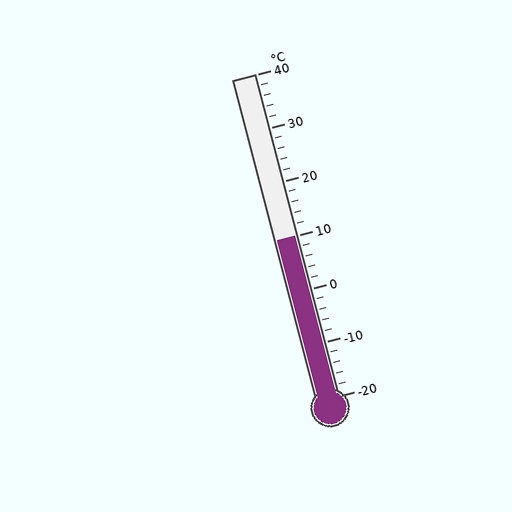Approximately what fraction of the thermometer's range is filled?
The thermometer is filled to approximately 50% of its range.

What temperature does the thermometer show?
The thermometer shows approximately 10°C.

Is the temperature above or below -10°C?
The temperature is above -10°C.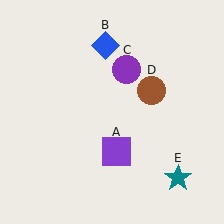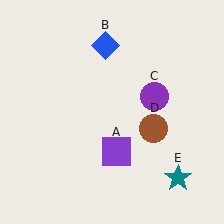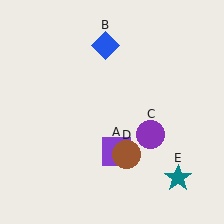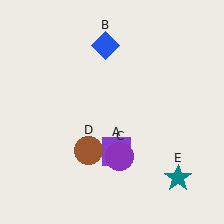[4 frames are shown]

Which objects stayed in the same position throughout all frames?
Purple square (object A) and blue diamond (object B) and teal star (object E) remained stationary.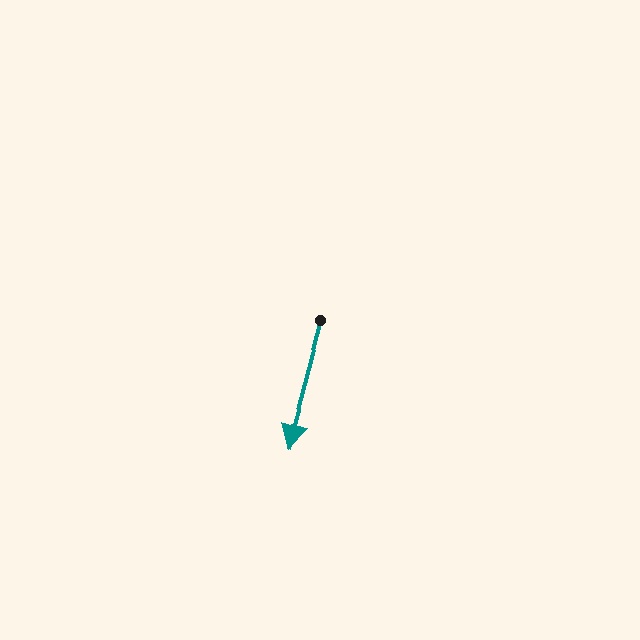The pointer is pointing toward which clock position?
Roughly 6 o'clock.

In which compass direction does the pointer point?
South.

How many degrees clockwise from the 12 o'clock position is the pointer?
Approximately 194 degrees.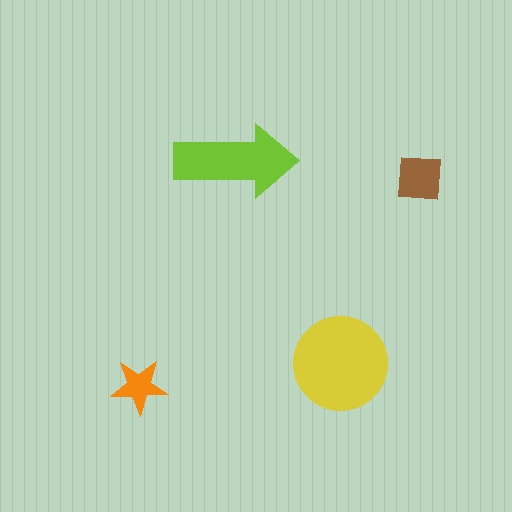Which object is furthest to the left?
The orange star is leftmost.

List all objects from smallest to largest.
The orange star, the brown square, the lime arrow, the yellow circle.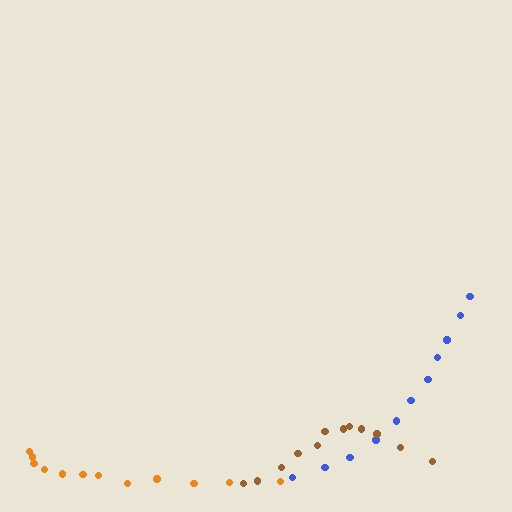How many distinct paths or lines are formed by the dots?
There are 3 distinct paths.